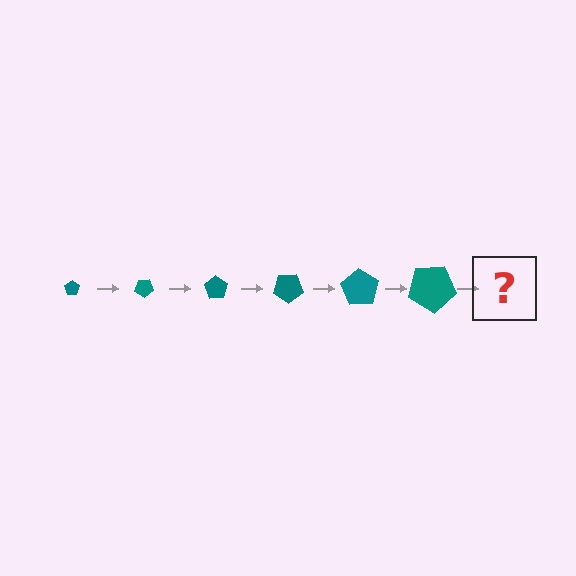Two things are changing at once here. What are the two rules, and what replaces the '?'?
The two rules are that the pentagon grows larger each step and it rotates 35 degrees each step. The '?' should be a pentagon, larger than the previous one and rotated 210 degrees from the start.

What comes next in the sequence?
The next element should be a pentagon, larger than the previous one and rotated 210 degrees from the start.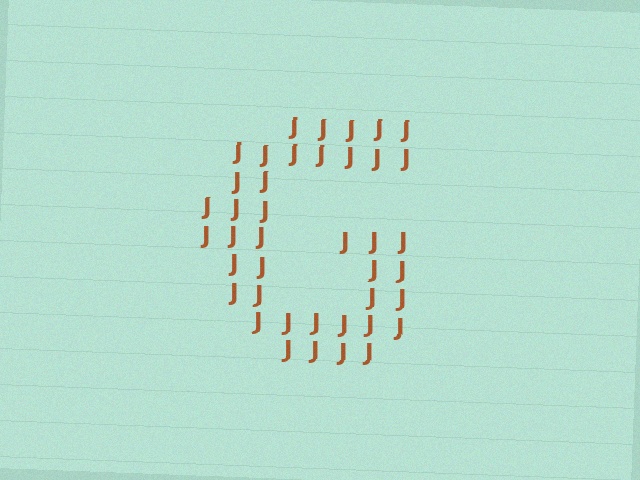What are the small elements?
The small elements are letter J's.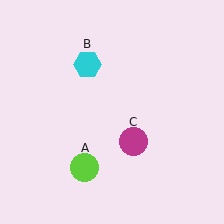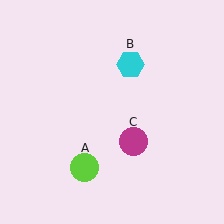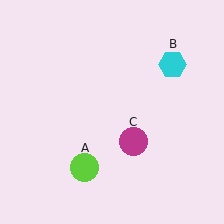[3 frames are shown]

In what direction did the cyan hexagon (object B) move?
The cyan hexagon (object B) moved right.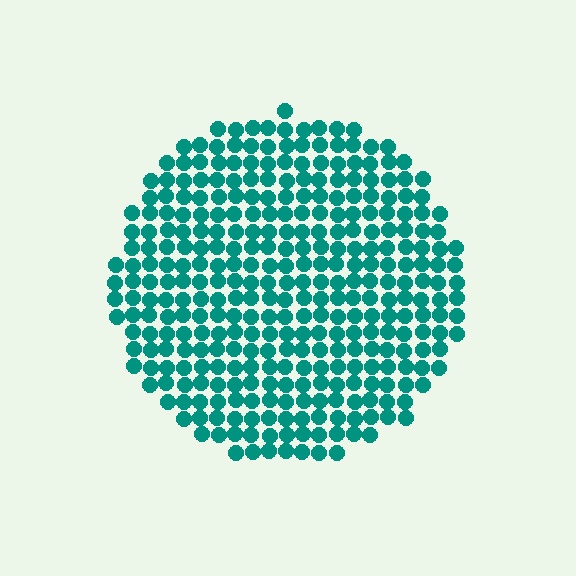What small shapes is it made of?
It is made of small circles.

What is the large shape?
The large shape is a circle.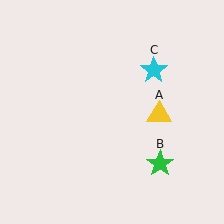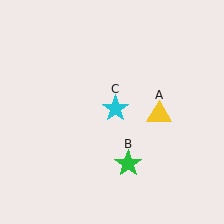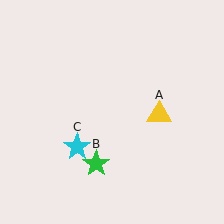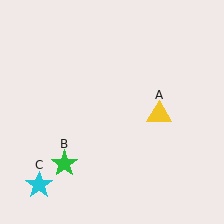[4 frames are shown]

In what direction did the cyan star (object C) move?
The cyan star (object C) moved down and to the left.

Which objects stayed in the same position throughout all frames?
Yellow triangle (object A) remained stationary.